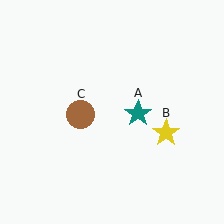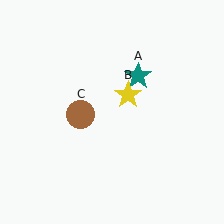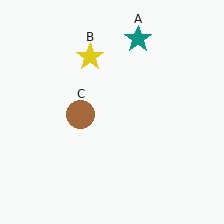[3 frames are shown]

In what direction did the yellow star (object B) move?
The yellow star (object B) moved up and to the left.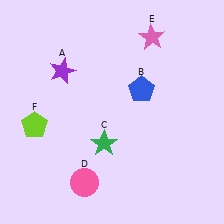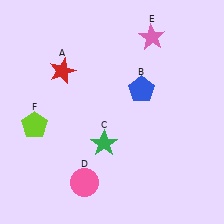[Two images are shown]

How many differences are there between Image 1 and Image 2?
There is 1 difference between the two images.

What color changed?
The star (A) changed from purple in Image 1 to red in Image 2.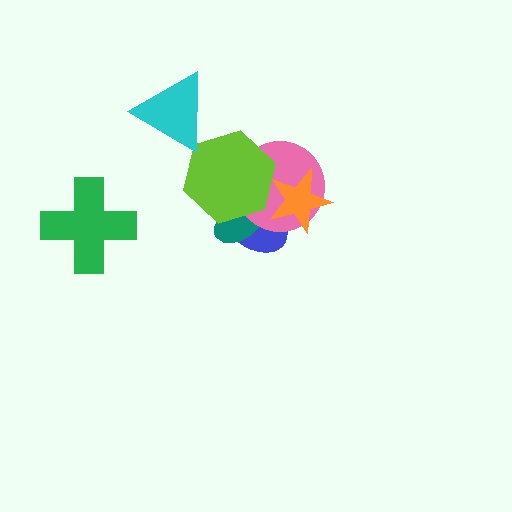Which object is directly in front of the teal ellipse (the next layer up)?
The pink circle is directly in front of the teal ellipse.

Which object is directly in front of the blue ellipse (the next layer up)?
The teal ellipse is directly in front of the blue ellipse.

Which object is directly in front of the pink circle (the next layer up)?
The orange star is directly in front of the pink circle.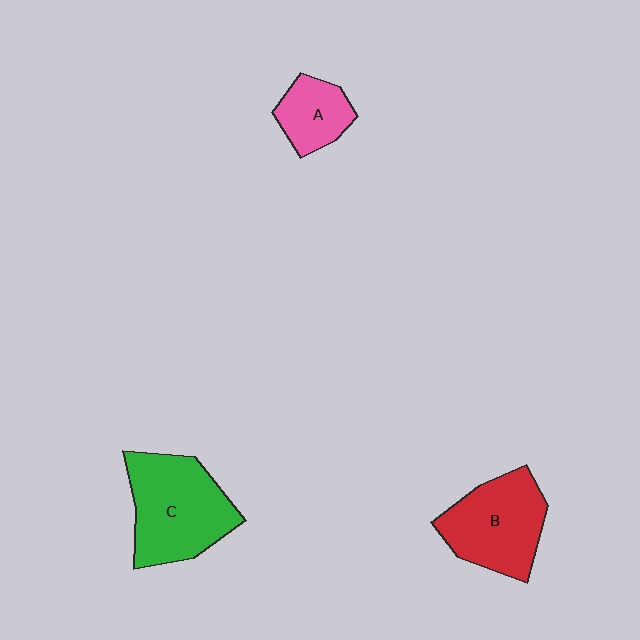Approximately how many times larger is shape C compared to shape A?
Approximately 2.1 times.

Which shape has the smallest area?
Shape A (pink).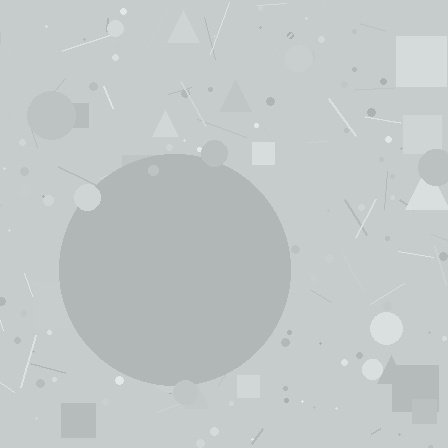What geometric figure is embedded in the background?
A circle is embedded in the background.